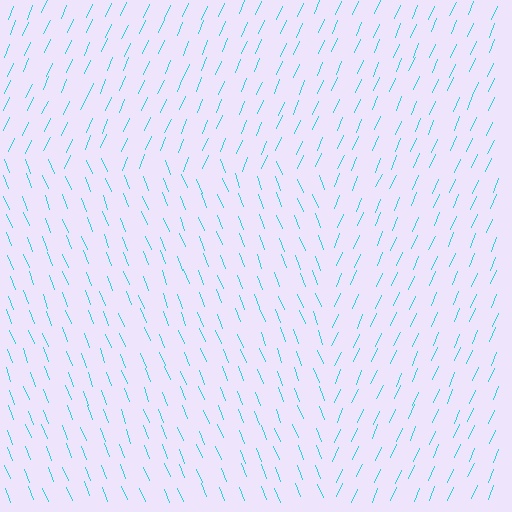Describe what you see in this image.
The image is filled with small cyan line segments. A rectangle region in the image has lines oriented differently from the surrounding lines, creating a visible texture boundary.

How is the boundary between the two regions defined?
The boundary is defined purely by a change in line orientation (approximately 45 degrees difference). All lines are the same color and thickness.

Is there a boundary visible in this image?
Yes, there is a texture boundary formed by a change in line orientation.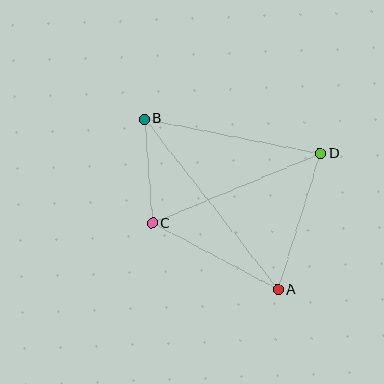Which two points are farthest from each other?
Points A and B are farthest from each other.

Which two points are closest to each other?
Points B and C are closest to each other.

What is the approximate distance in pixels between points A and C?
The distance between A and C is approximately 142 pixels.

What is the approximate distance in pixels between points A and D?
The distance between A and D is approximately 142 pixels.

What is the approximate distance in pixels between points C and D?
The distance between C and D is approximately 182 pixels.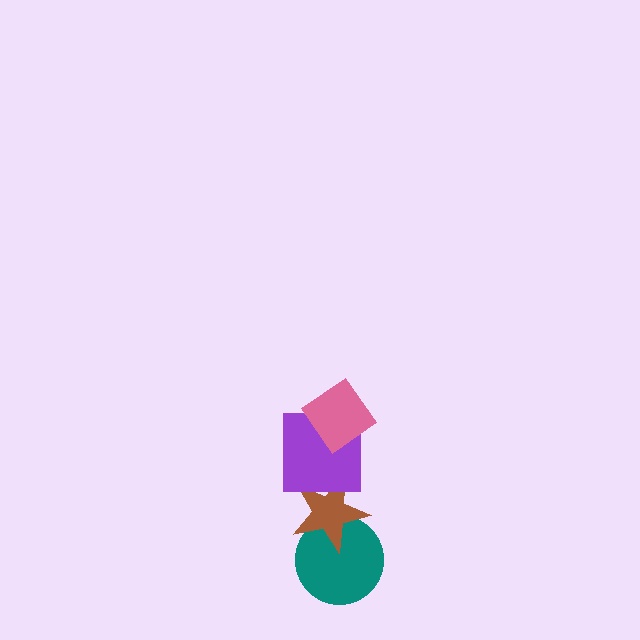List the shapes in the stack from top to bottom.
From top to bottom: the pink diamond, the purple square, the brown star, the teal circle.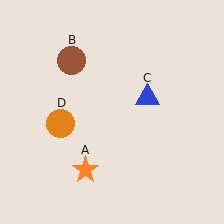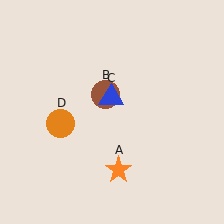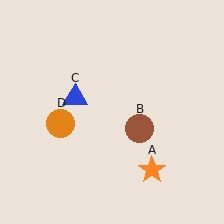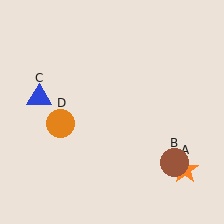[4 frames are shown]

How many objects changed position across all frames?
3 objects changed position: orange star (object A), brown circle (object B), blue triangle (object C).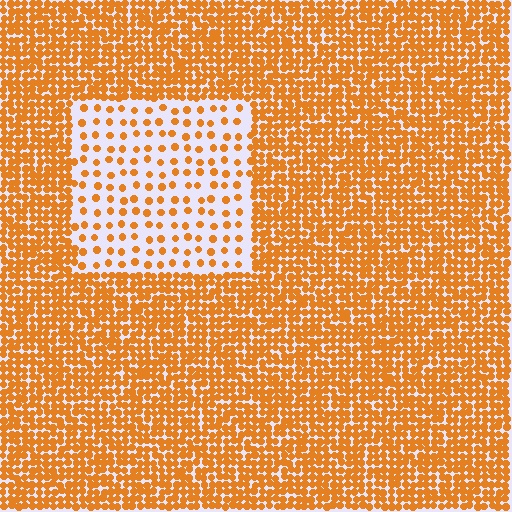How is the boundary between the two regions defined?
The boundary is defined by a change in element density (approximately 3.2x ratio). All elements are the same color, size, and shape.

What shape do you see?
I see a rectangle.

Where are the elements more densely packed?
The elements are more densely packed outside the rectangle boundary.